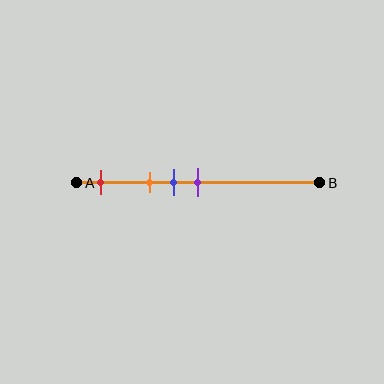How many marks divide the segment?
There are 4 marks dividing the segment.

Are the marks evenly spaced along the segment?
No, the marks are not evenly spaced.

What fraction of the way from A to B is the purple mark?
The purple mark is approximately 50% (0.5) of the way from A to B.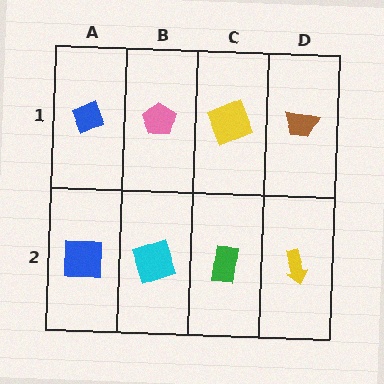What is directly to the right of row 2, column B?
A green rectangle.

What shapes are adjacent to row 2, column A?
A blue diamond (row 1, column A), a cyan square (row 2, column B).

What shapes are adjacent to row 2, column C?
A yellow square (row 1, column C), a cyan square (row 2, column B), a yellow arrow (row 2, column D).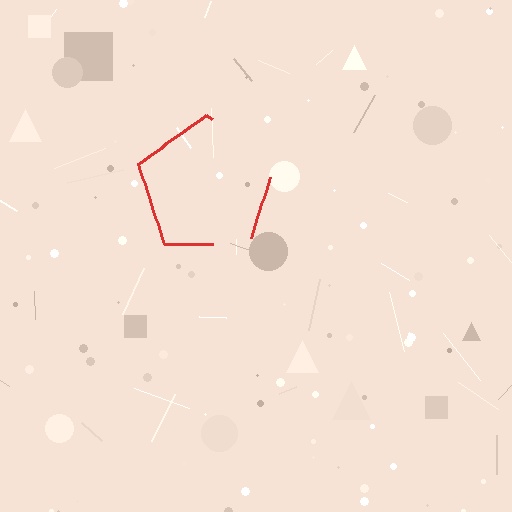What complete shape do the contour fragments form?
The contour fragments form a pentagon.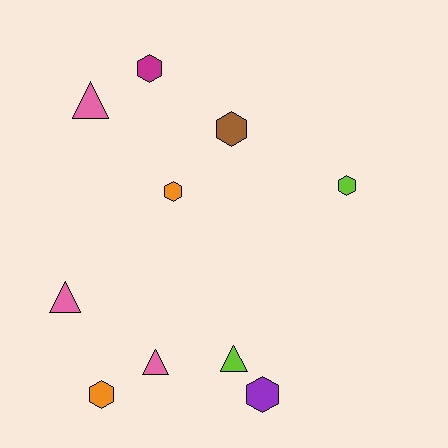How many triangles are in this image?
There are 4 triangles.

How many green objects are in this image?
There are no green objects.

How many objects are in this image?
There are 10 objects.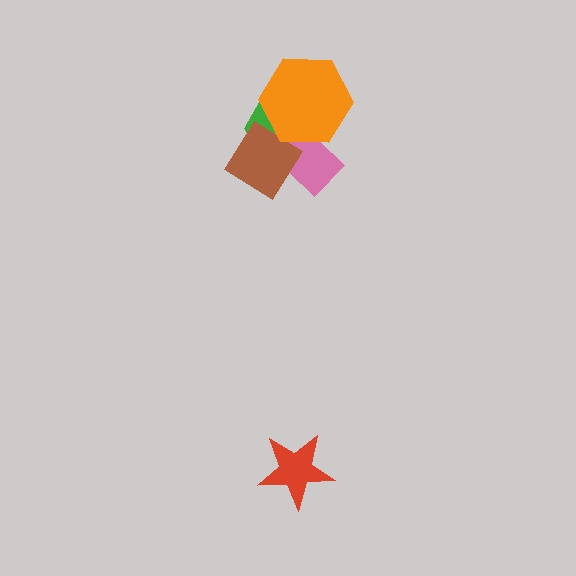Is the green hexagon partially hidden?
Yes, it is partially covered by another shape.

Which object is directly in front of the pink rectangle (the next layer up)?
The brown diamond is directly in front of the pink rectangle.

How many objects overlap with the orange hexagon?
3 objects overlap with the orange hexagon.